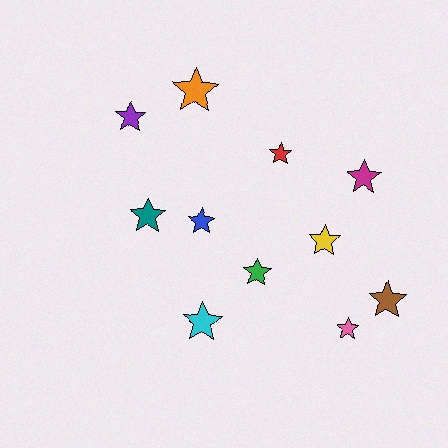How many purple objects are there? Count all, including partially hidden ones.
There is 1 purple object.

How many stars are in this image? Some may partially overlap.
There are 11 stars.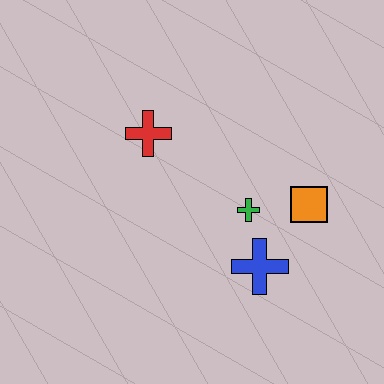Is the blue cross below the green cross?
Yes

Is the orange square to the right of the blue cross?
Yes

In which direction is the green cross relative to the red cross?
The green cross is to the right of the red cross.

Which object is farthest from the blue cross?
The red cross is farthest from the blue cross.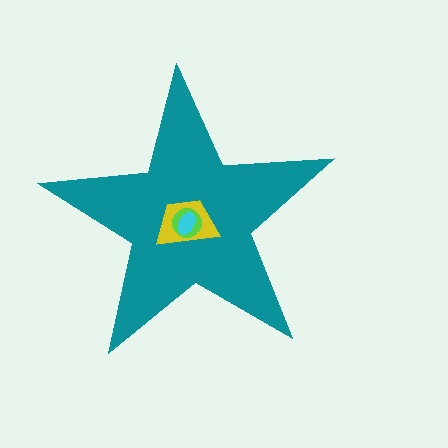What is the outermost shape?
The teal star.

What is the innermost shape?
The cyan ellipse.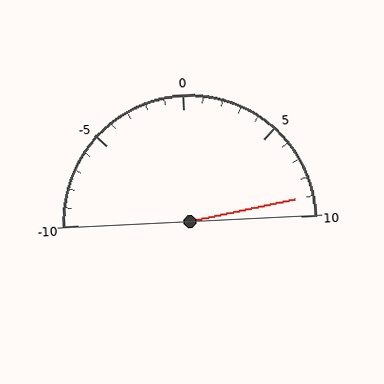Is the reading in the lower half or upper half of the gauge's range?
The reading is in the upper half of the range (-10 to 10).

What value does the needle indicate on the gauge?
The needle indicates approximately 9.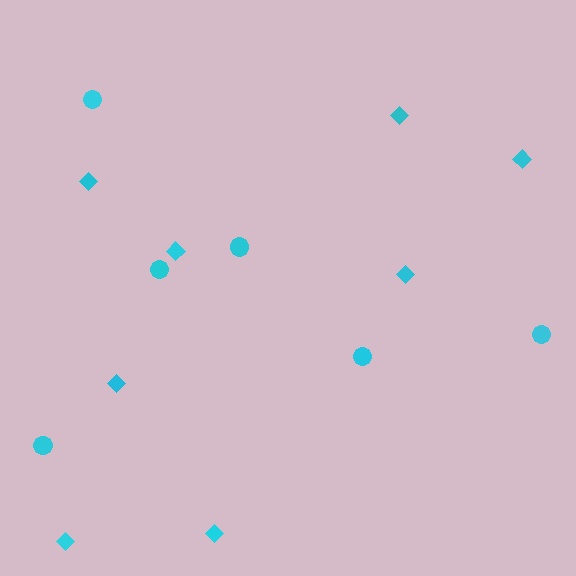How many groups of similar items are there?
There are 2 groups: one group of circles (6) and one group of diamonds (8).